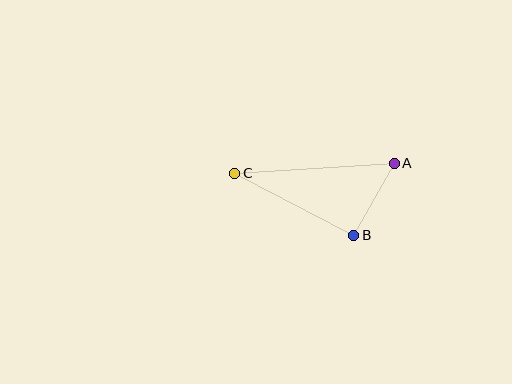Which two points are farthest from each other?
Points A and C are farthest from each other.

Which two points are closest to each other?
Points A and B are closest to each other.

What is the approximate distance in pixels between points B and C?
The distance between B and C is approximately 134 pixels.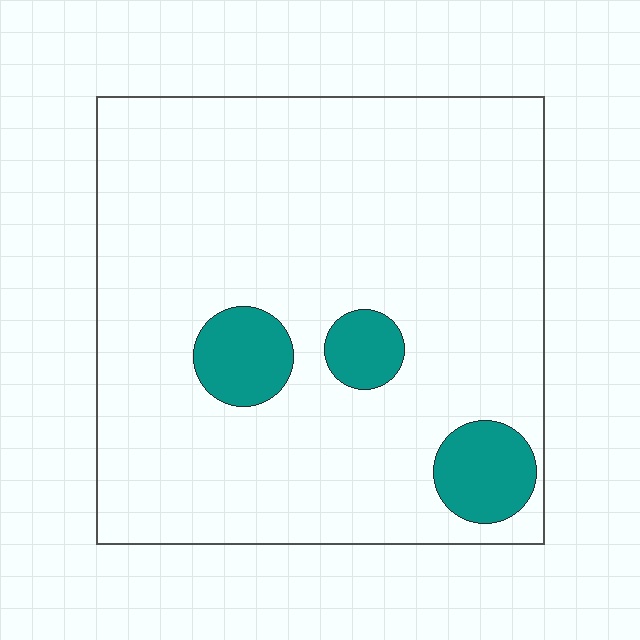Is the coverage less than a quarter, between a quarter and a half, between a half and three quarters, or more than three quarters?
Less than a quarter.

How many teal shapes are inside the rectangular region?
3.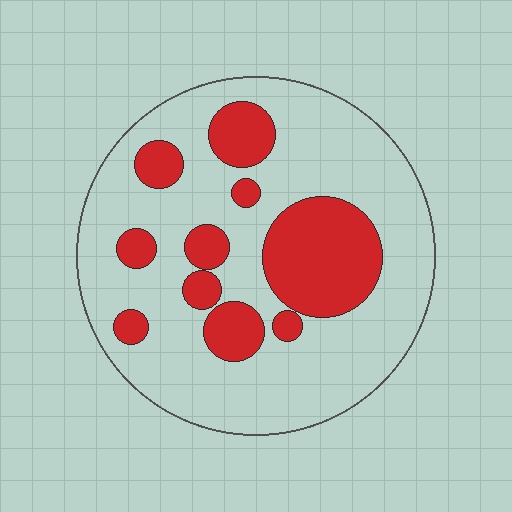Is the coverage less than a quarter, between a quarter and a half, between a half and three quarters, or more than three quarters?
Between a quarter and a half.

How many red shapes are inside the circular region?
10.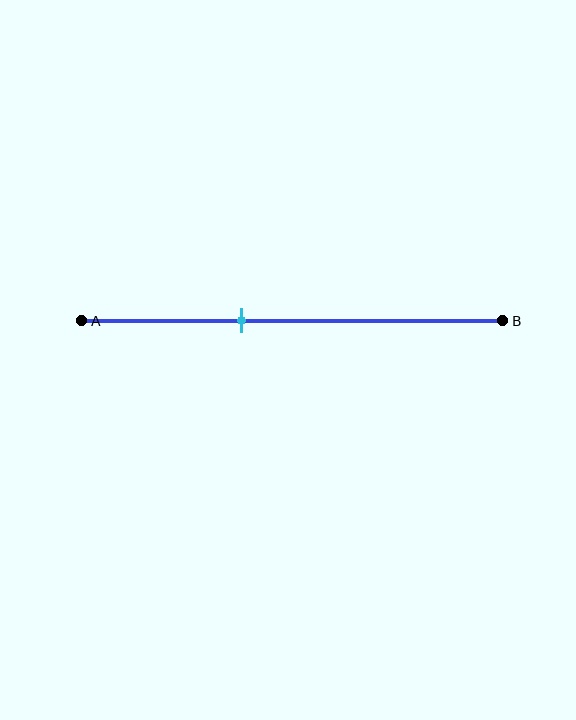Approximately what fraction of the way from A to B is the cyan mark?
The cyan mark is approximately 40% of the way from A to B.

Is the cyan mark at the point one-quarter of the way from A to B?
No, the mark is at about 40% from A, not at the 25% one-quarter point.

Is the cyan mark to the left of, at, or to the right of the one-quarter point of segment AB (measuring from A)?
The cyan mark is to the right of the one-quarter point of segment AB.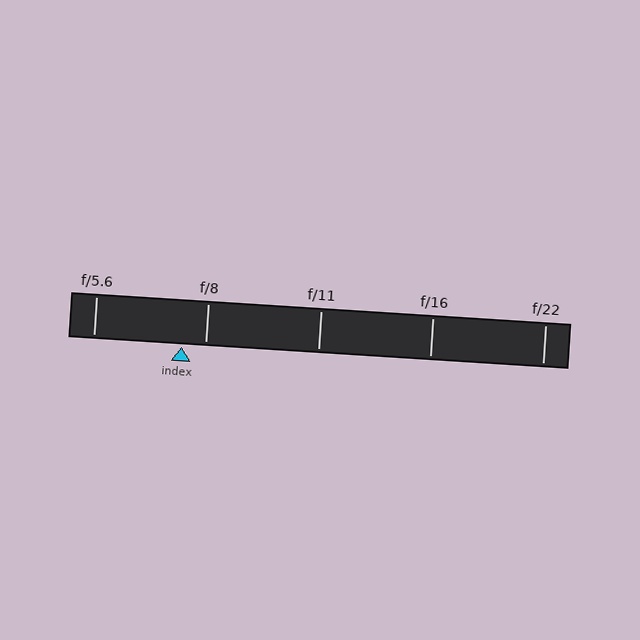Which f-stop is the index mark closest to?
The index mark is closest to f/8.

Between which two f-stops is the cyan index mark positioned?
The index mark is between f/5.6 and f/8.